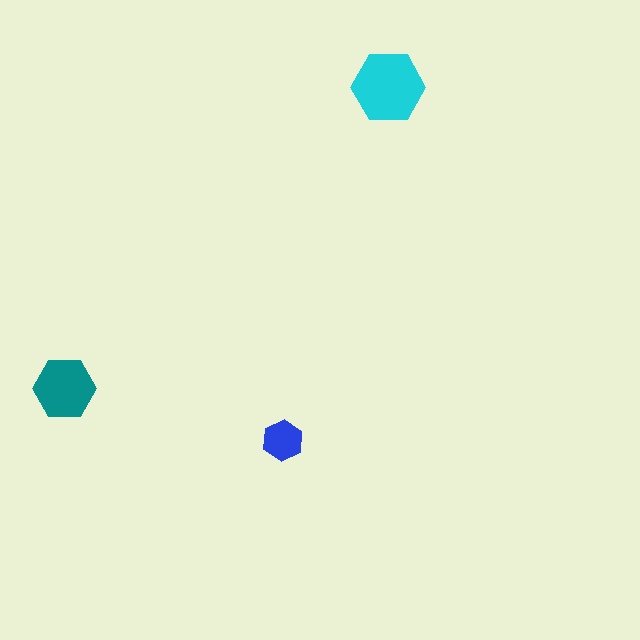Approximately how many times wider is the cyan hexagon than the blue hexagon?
About 2 times wider.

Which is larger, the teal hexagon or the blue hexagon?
The teal one.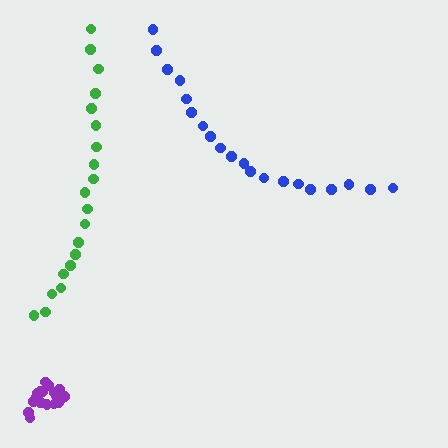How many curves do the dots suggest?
There are 3 distinct paths.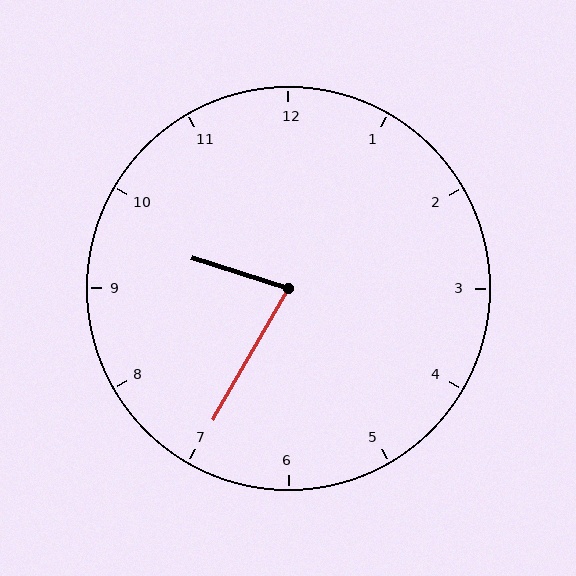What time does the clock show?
9:35.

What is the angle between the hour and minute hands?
Approximately 78 degrees.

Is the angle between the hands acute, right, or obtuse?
It is acute.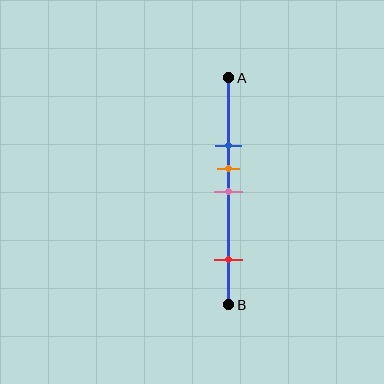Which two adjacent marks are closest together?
The orange and pink marks are the closest adjacent pair.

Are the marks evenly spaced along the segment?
No, the marks are not evenly spaced.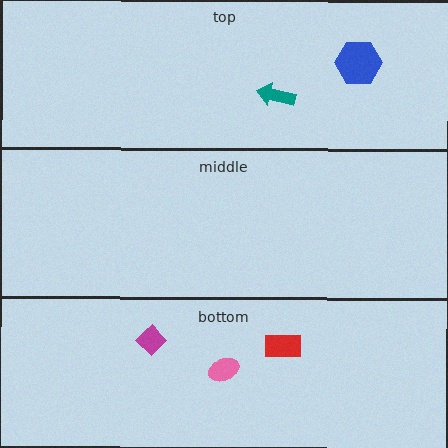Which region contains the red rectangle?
The bottom region.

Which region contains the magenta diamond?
The bottom region.